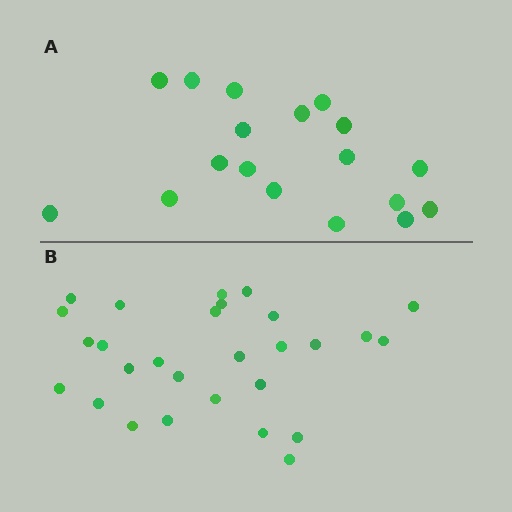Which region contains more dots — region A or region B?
Region B (the bottom region) has more dots.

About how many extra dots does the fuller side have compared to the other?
Region B has roughly 10 or so more dots than region A.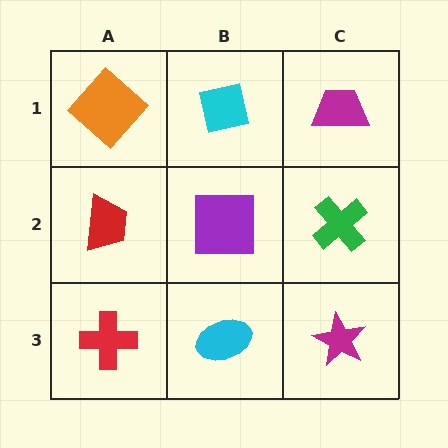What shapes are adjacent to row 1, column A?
A red trapezoid (row 2, column A), a cyan square (row 1, column B).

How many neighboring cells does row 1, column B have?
3.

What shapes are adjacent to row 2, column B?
A cyan square (row 1, column B), a cyan ellipse (row 3, column B), a red trapezoid (row 2, column A), a green cross (row 2, column C).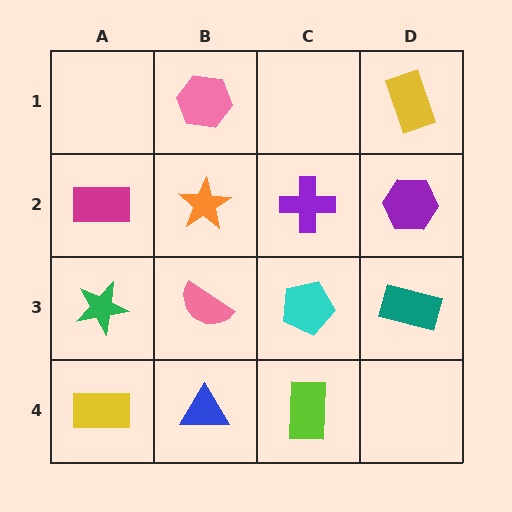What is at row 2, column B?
An orange star.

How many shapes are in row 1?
2 shapes.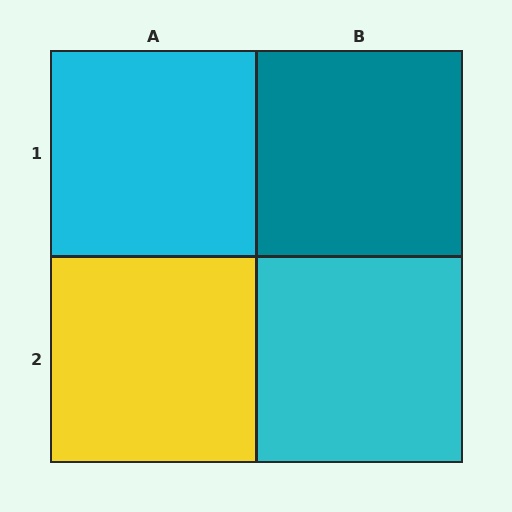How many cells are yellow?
1 cell is yellow.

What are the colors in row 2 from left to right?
Yellow, cyan.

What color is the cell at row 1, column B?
Teal.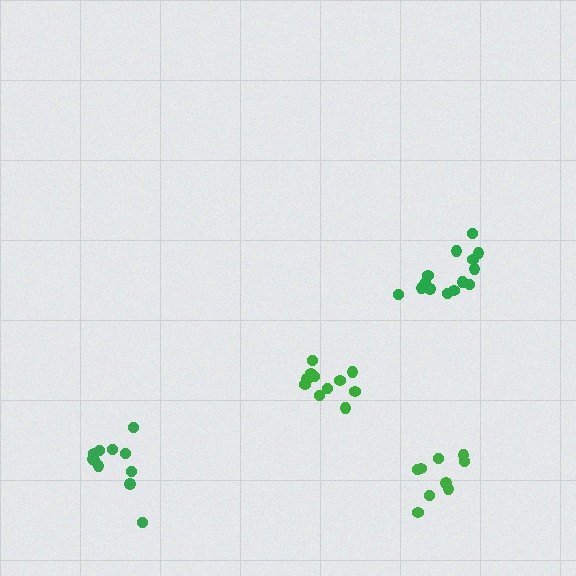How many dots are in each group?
Group 1: 11 dots, Group 2: 14 dots, Group 3: 9 dots, Group 4: 11 dots (45 total).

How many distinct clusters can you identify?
There are 4 distinct clusters.